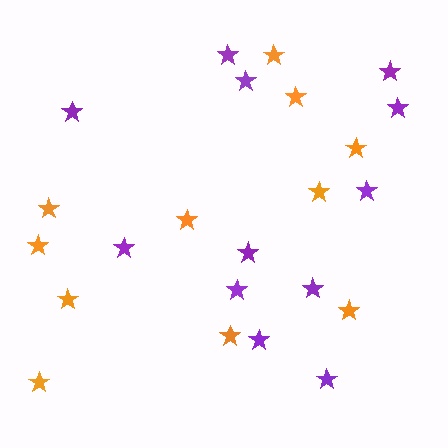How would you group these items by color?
There are 2 groups: one group of purple stars (12) and one group of orange stars (11).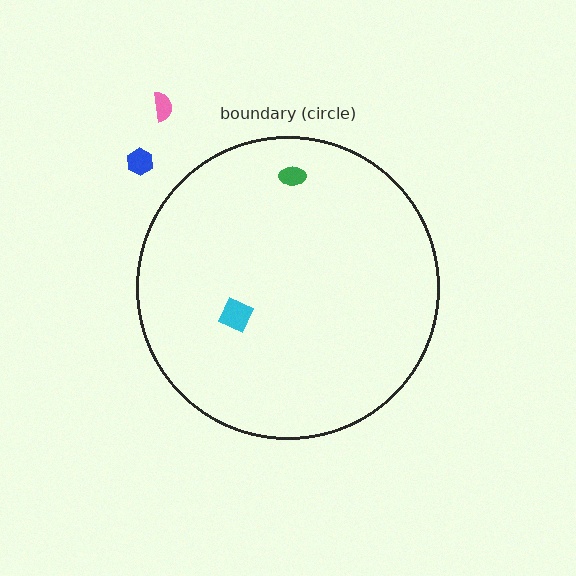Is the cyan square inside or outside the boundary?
Inside.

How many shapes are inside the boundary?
2 inside, 2 outside.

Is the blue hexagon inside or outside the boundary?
Outside.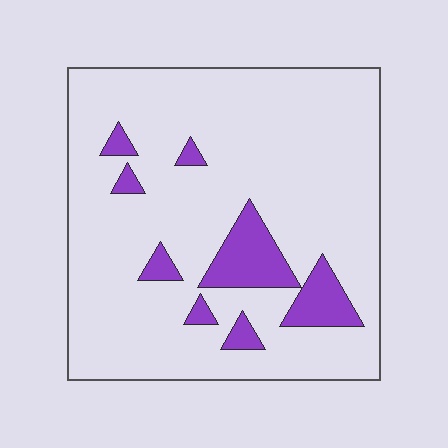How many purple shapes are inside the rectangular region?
8.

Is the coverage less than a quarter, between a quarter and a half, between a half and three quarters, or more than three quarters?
Less than a quarter.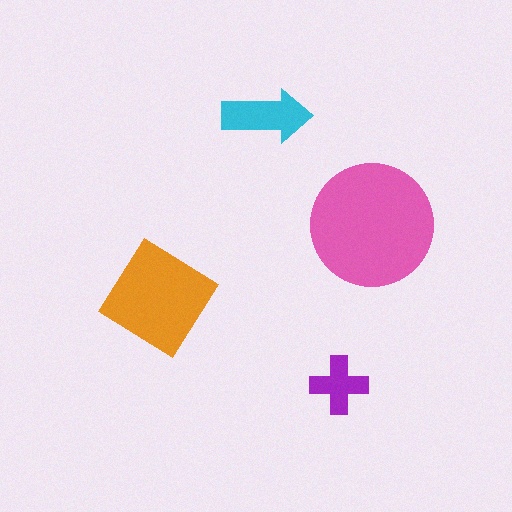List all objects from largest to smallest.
The pink circle, the orange diamond, the cyan arrow, the purple cross.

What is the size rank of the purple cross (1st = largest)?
4th.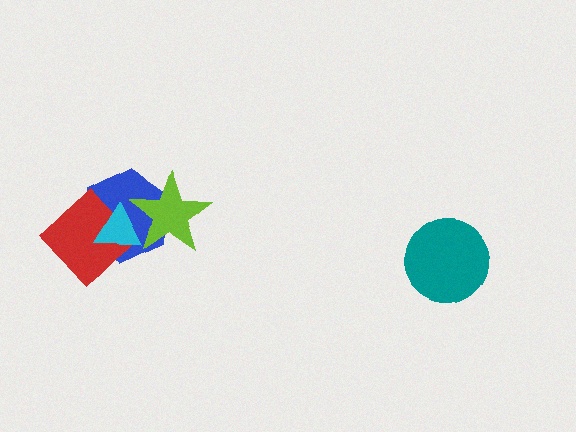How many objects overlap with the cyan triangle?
3 objects overlap with the cyan triangle.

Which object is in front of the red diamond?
The cyan triangle is in front of the red diamond.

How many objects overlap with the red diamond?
2 objects overlap with the red diamond.